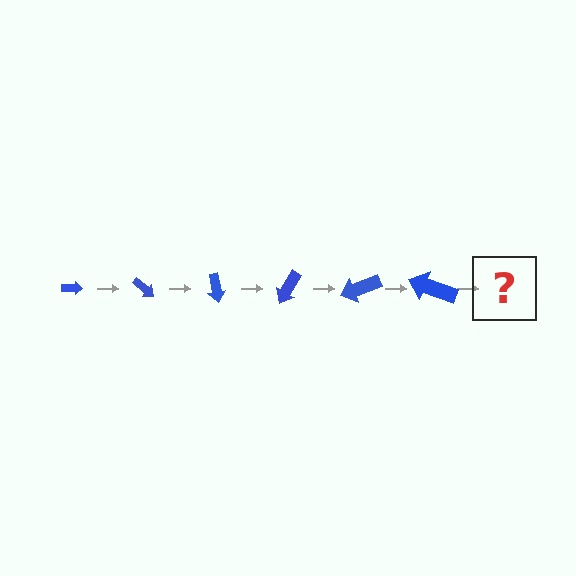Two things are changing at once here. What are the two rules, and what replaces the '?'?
The two rules are that the arrow grows larger each step and it rotates 40 degrees each step. The '?' should be an arrow, larger than the previous one and rotated 240 degrees from the start.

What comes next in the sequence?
The next element should be an arrow, larger than the previous one and rotated 240 degrees from the start.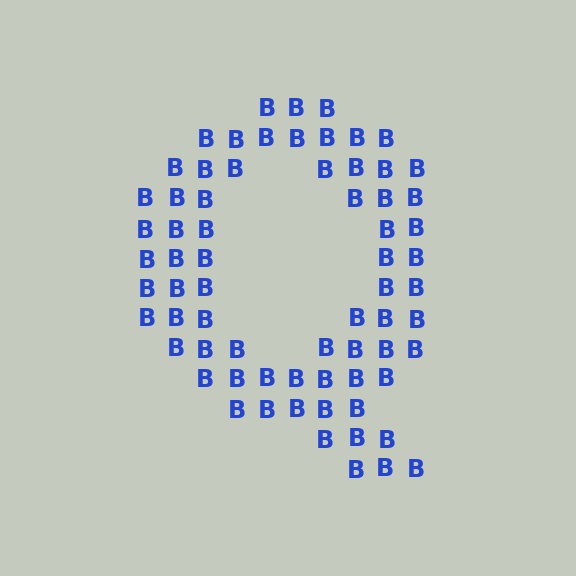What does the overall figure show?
The overall figure shows the letter Q.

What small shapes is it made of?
It is made of small letter B's.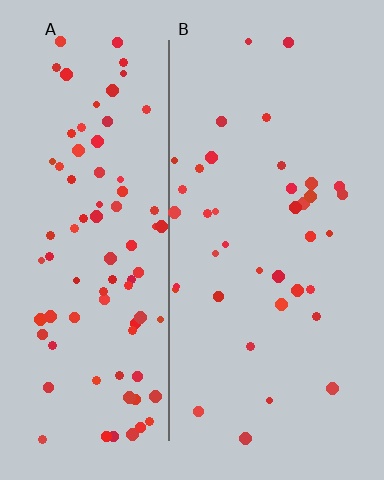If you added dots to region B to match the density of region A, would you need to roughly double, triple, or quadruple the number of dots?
Approximately double.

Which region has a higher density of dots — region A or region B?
A (the left).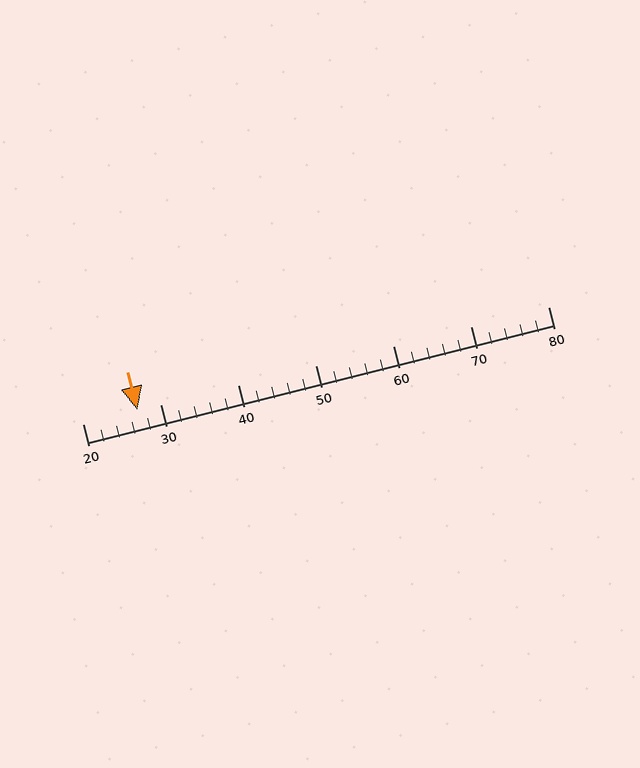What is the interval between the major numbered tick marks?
The major tick marks are spaced 10 units apart.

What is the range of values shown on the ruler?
The ruler shows values from 20 to 80.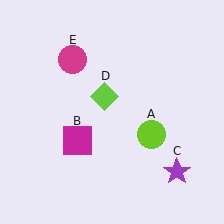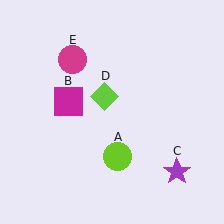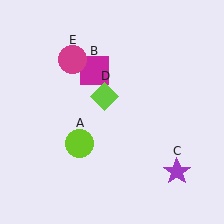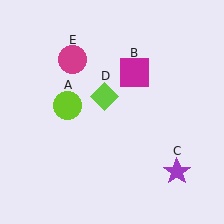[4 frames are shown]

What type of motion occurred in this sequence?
The lime circle (object A), magenta square (object B) rotated clockwise around the center of the scene.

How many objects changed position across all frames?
2 objects changed position: lime circle (object A), magenta square (object B).